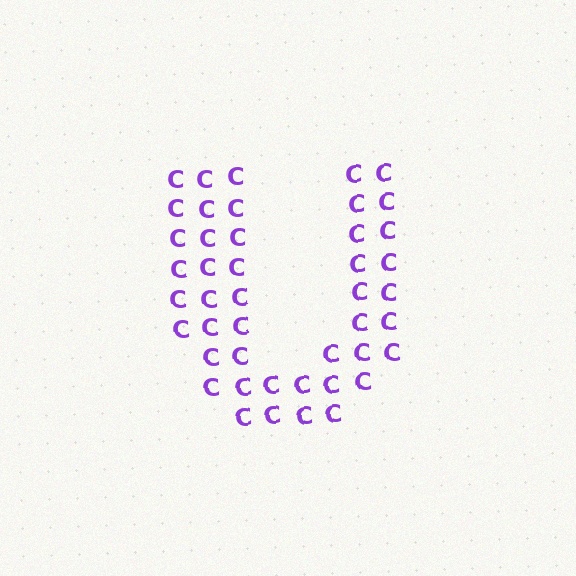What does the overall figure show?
The overall figure shows the letter U.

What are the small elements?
The small elements are letter C's.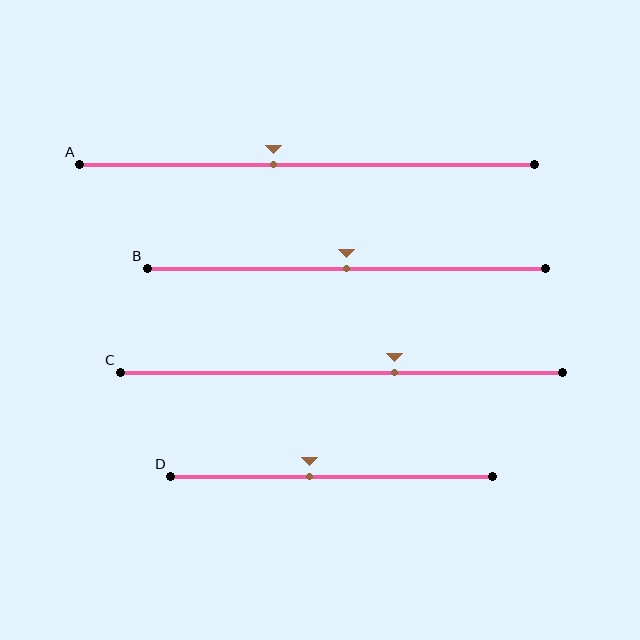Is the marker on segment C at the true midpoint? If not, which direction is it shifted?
No, the marker on segment C is shifted to the right by about 12% of the segment length.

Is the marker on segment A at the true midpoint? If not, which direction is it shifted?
No, the marker on segment A is shifted to the left by about 7% of the segment length.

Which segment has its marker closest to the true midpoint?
Segment B has its marker closest to the true midpoint.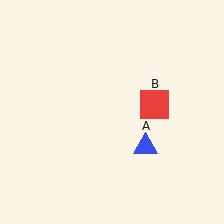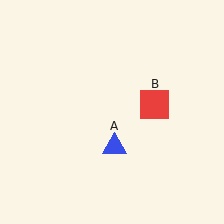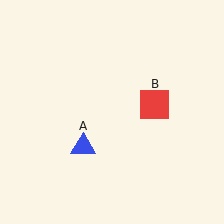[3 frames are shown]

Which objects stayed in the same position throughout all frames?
Red square (object B) remained stationary.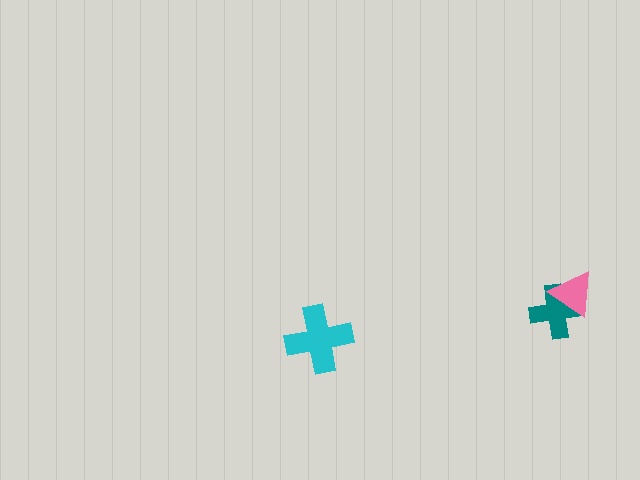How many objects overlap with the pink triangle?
1 object overlaps with the pink triangle.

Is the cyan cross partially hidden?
No, no other shape covers it.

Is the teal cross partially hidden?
Yes, it is partially covered by another shape.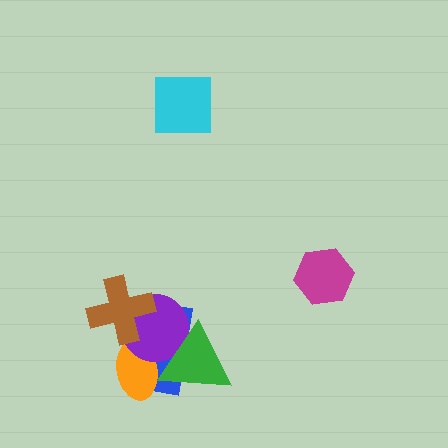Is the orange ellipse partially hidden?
Yes, it is partially covered by another shape.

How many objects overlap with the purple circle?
4 objects overlap with the purple circle.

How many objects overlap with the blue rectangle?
4 objects overlap with the blue rectangle.